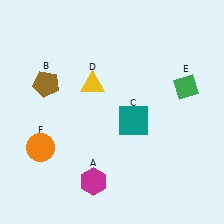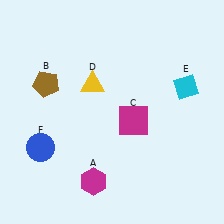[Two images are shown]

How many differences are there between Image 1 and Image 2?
There are 3 differences between the two images.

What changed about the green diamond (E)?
In Image 1, E is green. In Image 2, it changed to cyan.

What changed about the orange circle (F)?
In Image 1, F is orange. In Image 2, it changed to blue.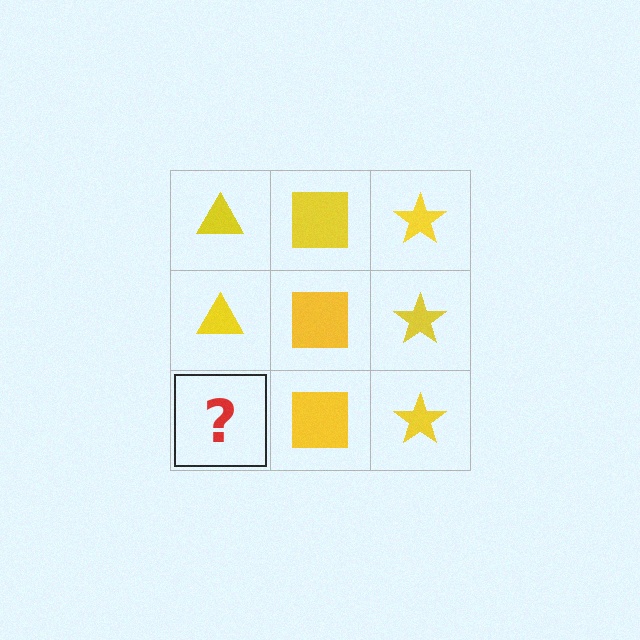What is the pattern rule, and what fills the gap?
The rule is that each column has a consistent shape. The gap should be filled with a yellow triangle.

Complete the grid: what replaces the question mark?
The question mark should be replaced with a yellow triangle.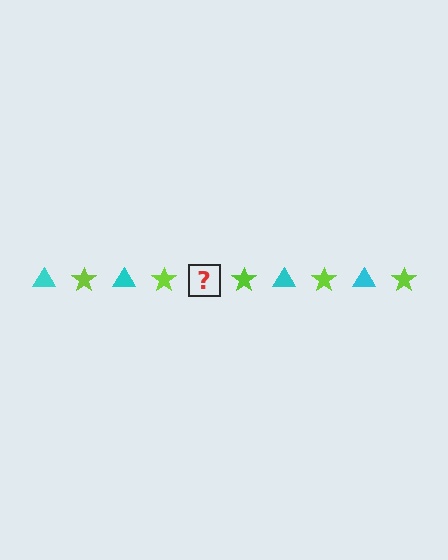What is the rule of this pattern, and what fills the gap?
The rule is that the pattern alternates between cyan triangle and lime star. The gap should be filled with a cyan triangle.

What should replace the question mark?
The question mark should be replaced with a cyan triangle.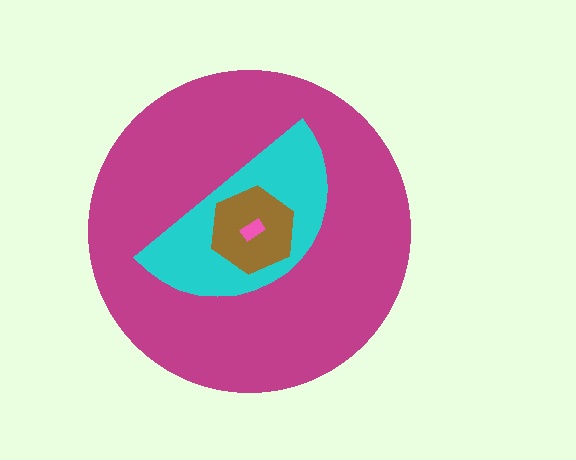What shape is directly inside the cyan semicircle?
The brown hexagon.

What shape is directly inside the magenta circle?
The cyan semicircle.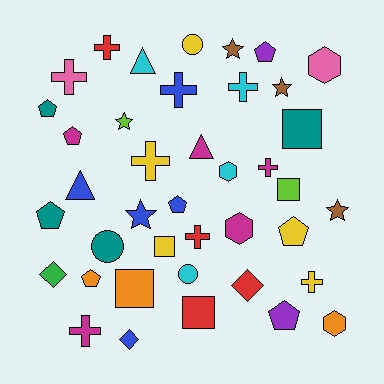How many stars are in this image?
There are 5 stars.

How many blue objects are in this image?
There are 5 blue objects.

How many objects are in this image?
There are 40 objects.